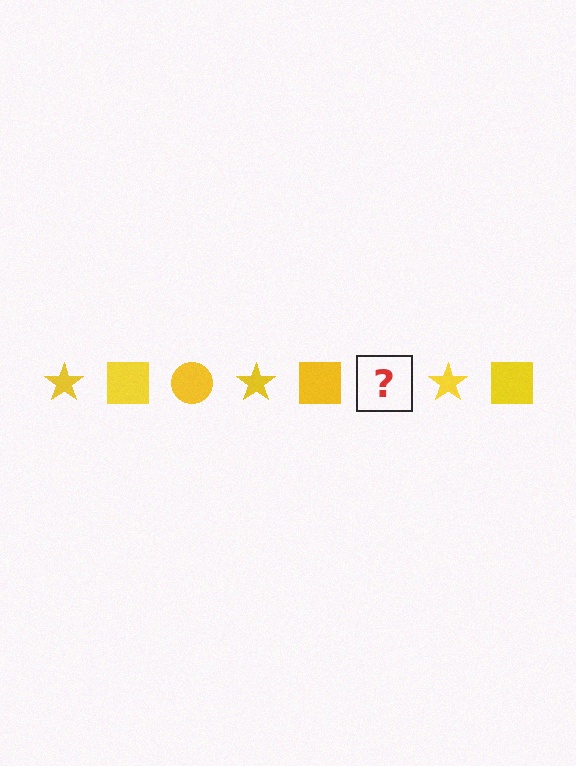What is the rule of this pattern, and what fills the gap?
The rule is that the pattern cycles through star, square, circle shapes in yellow. The gap should be filled with a yellow circle.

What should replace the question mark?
The question mark should be replaced with a yellow circle.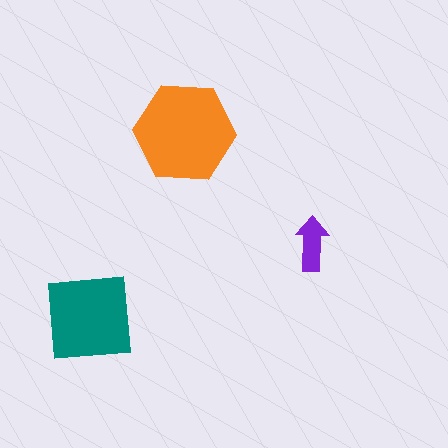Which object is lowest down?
The teal square is bottommost.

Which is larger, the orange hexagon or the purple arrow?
The orange hexagon.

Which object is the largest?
The orange hexagon.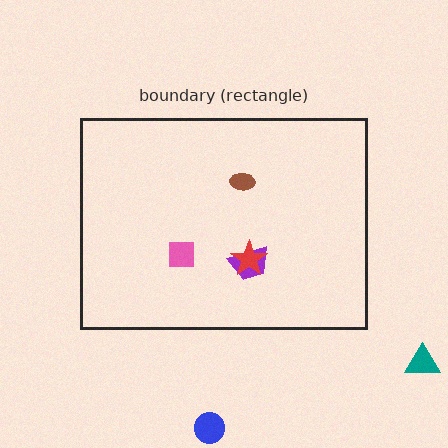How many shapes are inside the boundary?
4 inside, 2 outside.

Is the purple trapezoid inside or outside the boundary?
Inside.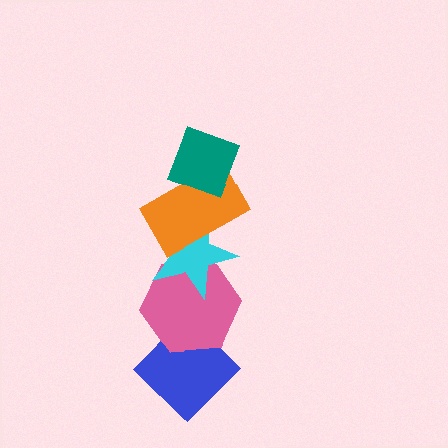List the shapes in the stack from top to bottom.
From top to bottom: the teal diamond, the orange rectangle, the cyan star, the pink hexagon, the blue diamond.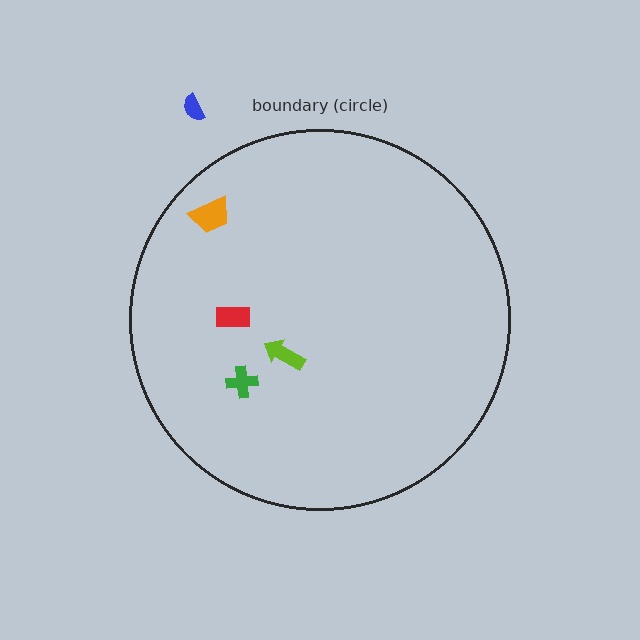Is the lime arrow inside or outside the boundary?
Inside.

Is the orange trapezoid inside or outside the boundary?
Inside.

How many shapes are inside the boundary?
4 inside, 1 outside.